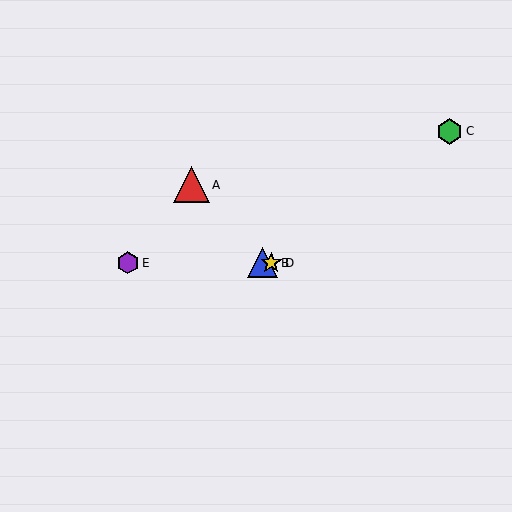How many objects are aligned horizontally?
3 objects (B, D, E) are aligned horizontally.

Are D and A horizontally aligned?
No, D is at y≈263 and A is at y≈185.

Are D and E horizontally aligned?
Yes, both are at y≈263.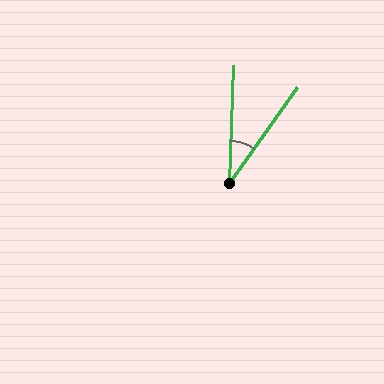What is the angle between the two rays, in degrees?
Approximately 33 degrees.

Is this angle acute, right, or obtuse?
It is acute.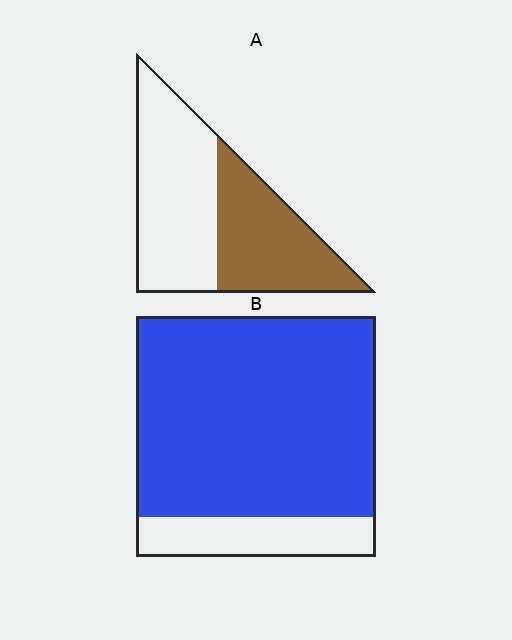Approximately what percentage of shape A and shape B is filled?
A is approximately 45% and B is approximately 85%.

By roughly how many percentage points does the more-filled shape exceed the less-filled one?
By roughly 40 percentage points (B over A).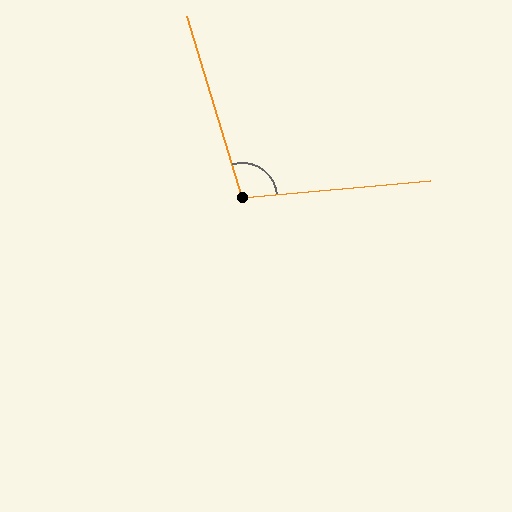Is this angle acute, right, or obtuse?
It is obtuse.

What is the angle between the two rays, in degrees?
Approximately 102 degrees.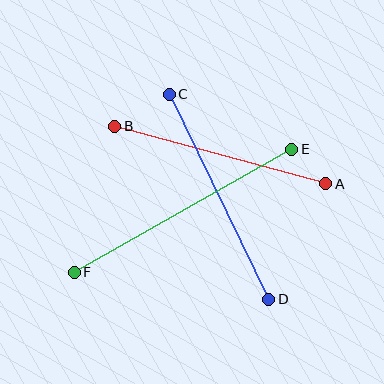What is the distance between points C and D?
The distance is approximately 228 pixels.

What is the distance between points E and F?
The distance is approximately 250 pixels.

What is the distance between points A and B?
The distance is approximately 219 pixels.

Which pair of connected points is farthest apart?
Points E and F are farthest apart.